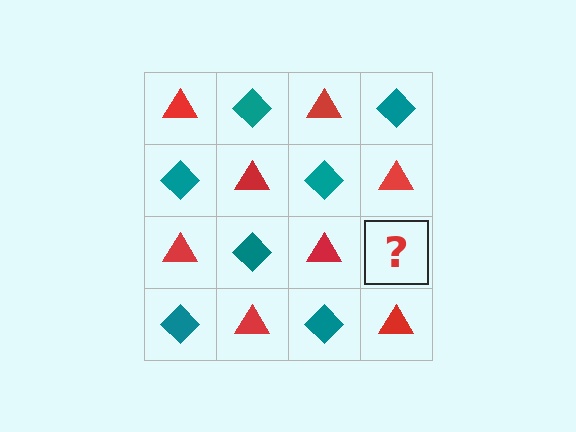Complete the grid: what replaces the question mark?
The question mark should be replaced with a teal diamond.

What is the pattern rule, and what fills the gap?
The rule is that it alternates red triangle and teal diamond in a checkerboard pattern. The gap should be filled with a teal diamond.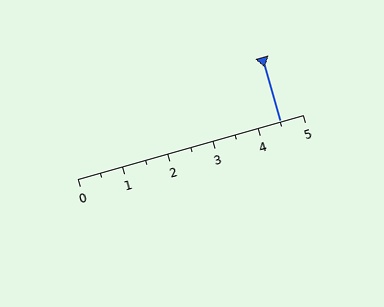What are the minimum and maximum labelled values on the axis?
The axis runs from 0 to 5.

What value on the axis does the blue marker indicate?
The marker indicates approximately 4.5.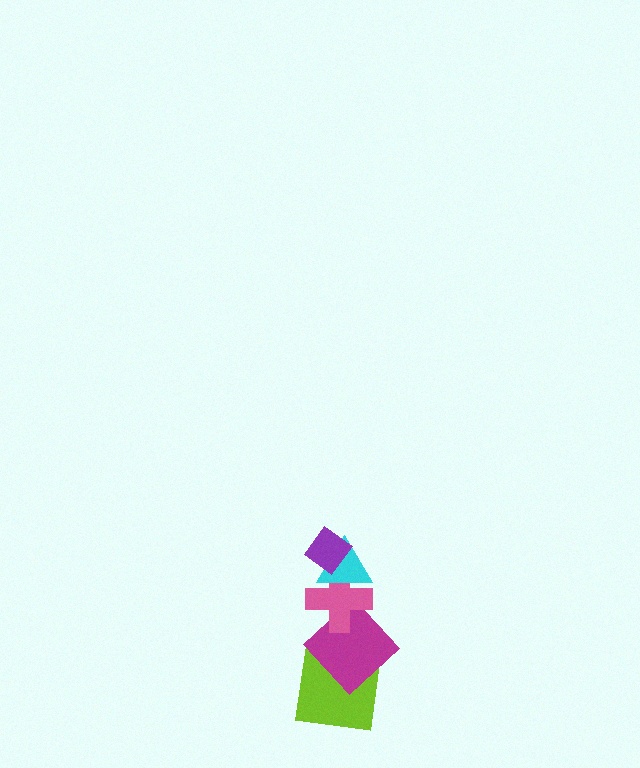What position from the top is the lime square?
The lime square is 5th from the top.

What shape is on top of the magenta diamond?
The pink cross is on top of the magenta diamond.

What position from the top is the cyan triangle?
The cyan triangle is 2nd from the top.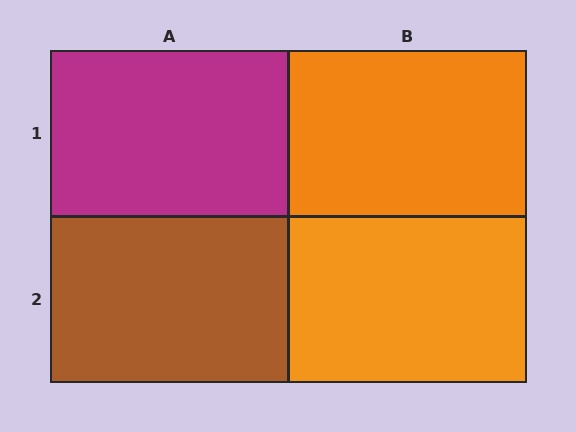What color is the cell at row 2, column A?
Brown.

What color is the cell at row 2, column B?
Orange.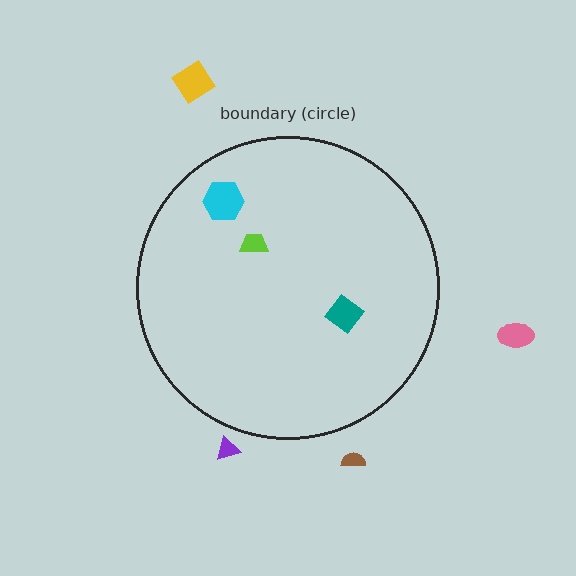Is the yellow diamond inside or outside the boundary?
Outside.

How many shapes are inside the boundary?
3 inside, 4 outside.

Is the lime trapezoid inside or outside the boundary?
Inside.